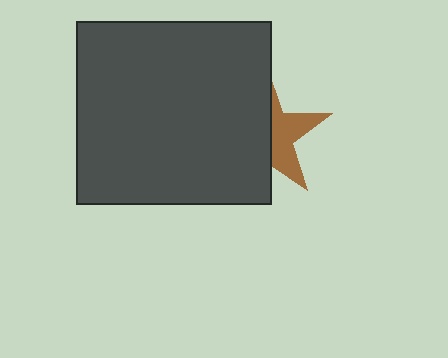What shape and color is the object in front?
The object in front is a dark gray rectangle.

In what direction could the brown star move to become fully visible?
The brown star could move right. That would shift it out from behind the dark gray rectangle entirely.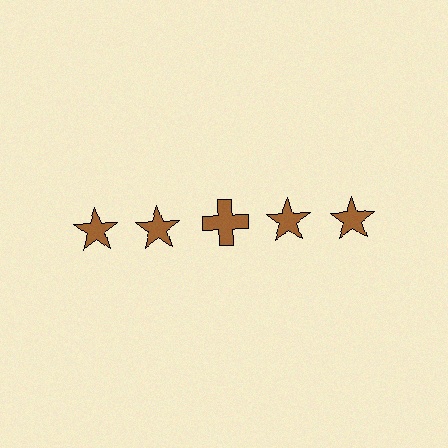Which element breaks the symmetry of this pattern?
The brown cross in the top row, center column breaks the symmetry. All other shapes are brown stars.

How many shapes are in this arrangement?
There are 5 shapes arranged in a grid pattern.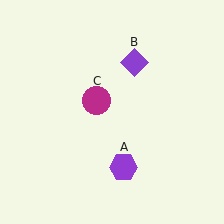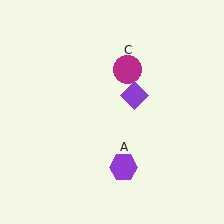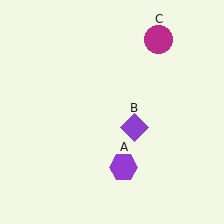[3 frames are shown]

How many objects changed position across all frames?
2 objects changed position: purple diamond (object B), magenta circle (object C).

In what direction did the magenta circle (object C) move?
The magenta circle (object C) moved up and to the right.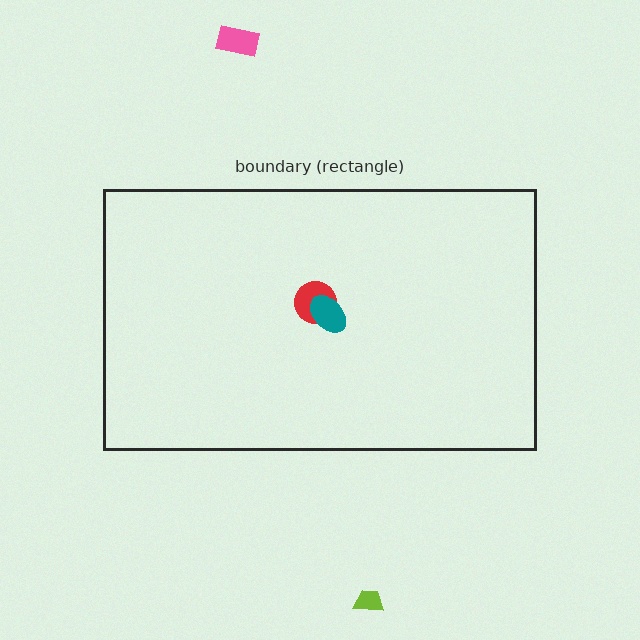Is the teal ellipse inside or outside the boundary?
Inside.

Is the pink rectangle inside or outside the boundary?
Outside.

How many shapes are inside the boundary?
2 inside, 2 outside.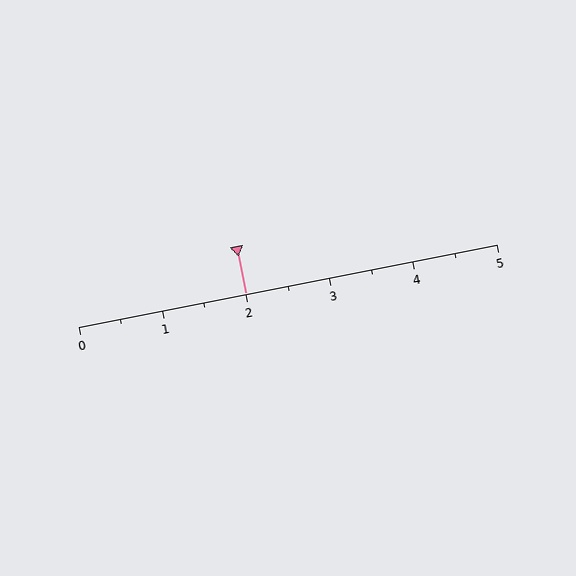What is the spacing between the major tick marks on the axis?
The major ticks are spaced 1 apart.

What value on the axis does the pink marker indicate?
The marker indicates approximately 2.